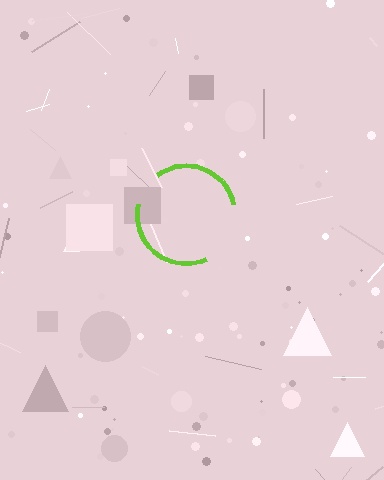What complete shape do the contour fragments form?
The contour fragments form a circle.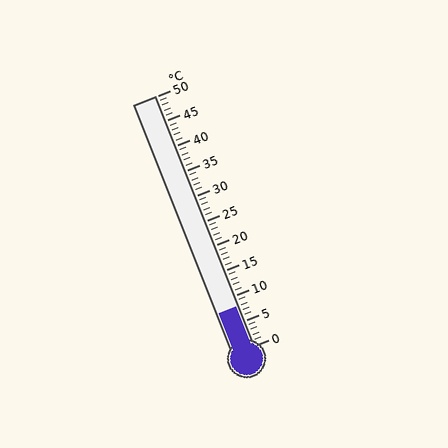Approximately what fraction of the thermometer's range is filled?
The thermometer is filled to approximately 15% of its range.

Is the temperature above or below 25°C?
The temperature is below 25°C.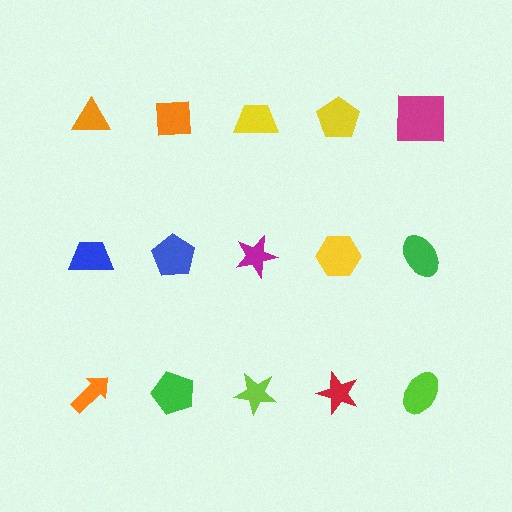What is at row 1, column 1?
An orange triangle.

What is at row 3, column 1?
An orange arrow.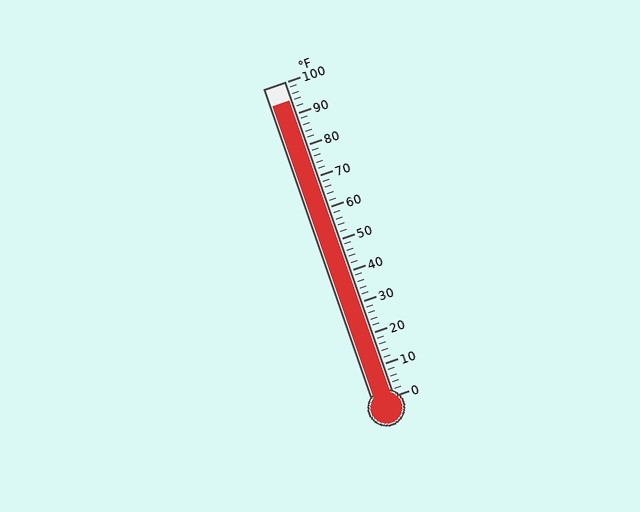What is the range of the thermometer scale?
The thermometer scale ranges from 0°F to 100°F.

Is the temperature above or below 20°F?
The temperature is above 20°F.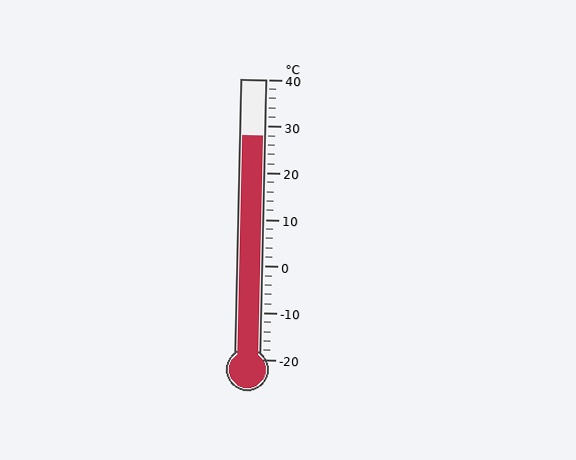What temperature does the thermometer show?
The thermometer shows approximately 28°C.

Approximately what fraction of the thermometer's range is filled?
The thermometer is filled to approximately 80% of its range.